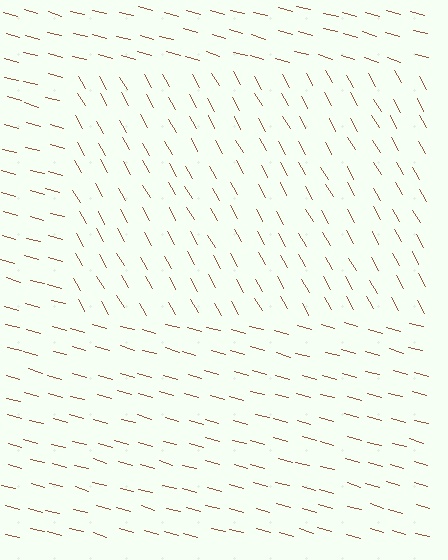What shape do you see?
I see a rectangle.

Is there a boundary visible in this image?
Yes, there is a texture boundary formed by a change in line orientation.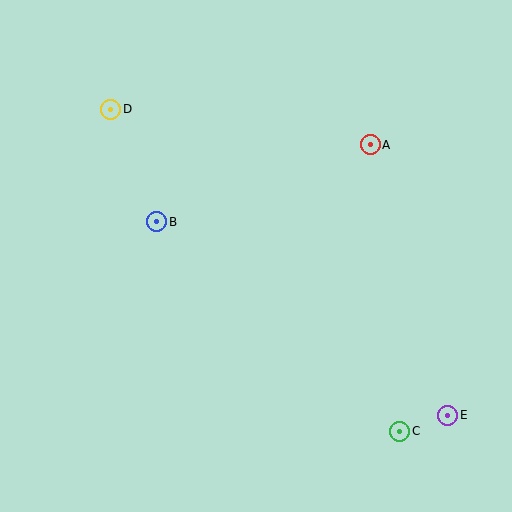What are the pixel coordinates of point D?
Point D is at (111, 109).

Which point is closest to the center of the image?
Point B at (157, 222) is closest to the center.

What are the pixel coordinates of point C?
Point C is at (400, 431).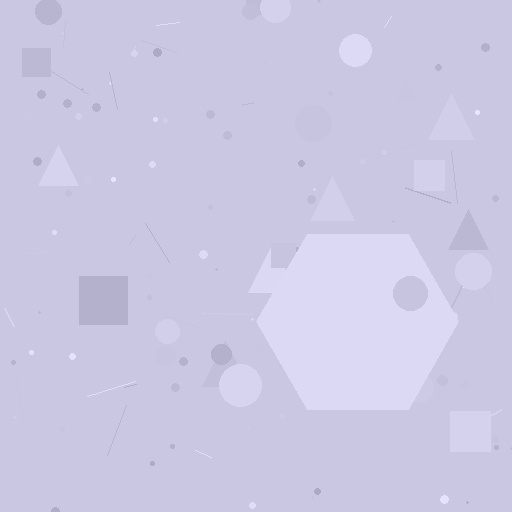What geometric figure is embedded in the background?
A hexagon is embedded in the background.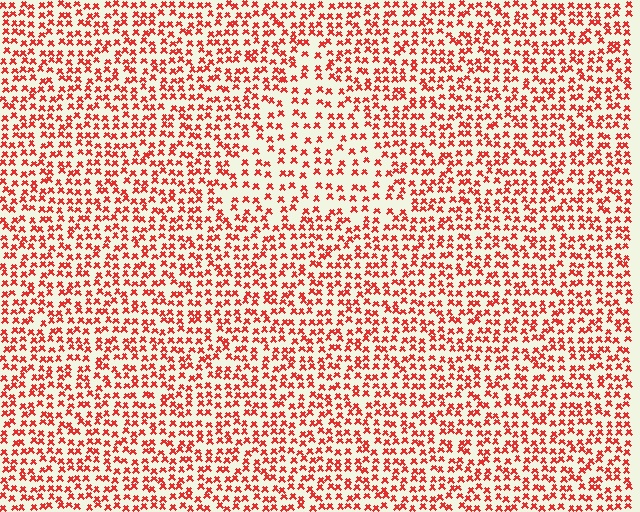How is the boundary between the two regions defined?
The boundary is defined by a change in element density (approximately 1.7x ratio). All elements are the same color, size, and shape.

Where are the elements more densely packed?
The elements are more densely packed outside the triangle boundary.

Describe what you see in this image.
The image contains small red elements arranged at two different densities. A triangle-shaped region is visible where the elements are less densely packed than the surrounding area.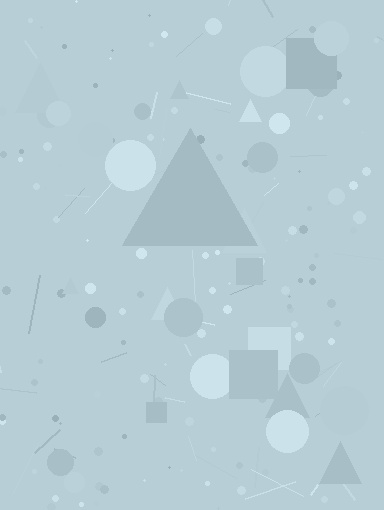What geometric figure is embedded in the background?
A triangle is embedded in the background.